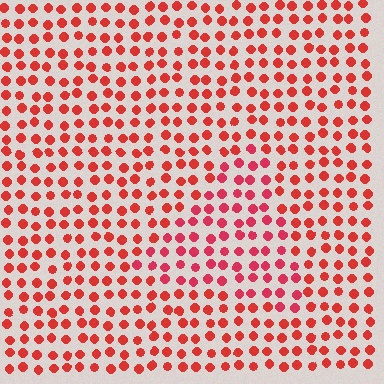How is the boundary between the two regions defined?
The boundary is defined purely by a slight shift in hue (about 16 degrees). Spacing, size, and orientation are identical on both sides.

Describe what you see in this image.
The image is filled with small red elements in a uniform arrangement. A triangle-shaped region is visible where the elements are tinted to a slightly different hue, forming a subtle color boundary.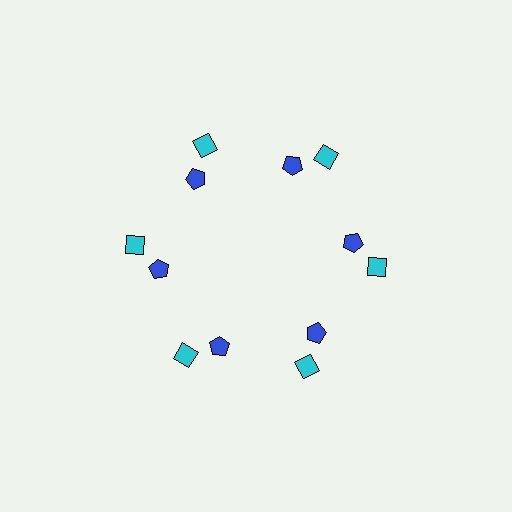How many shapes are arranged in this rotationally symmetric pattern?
There are 12 shapes, arranged in 6 groups of 2.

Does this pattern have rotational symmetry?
Yes, this pattern has 6-fold rotational symmetry. It looks the same after rotating 60 degrees around the center.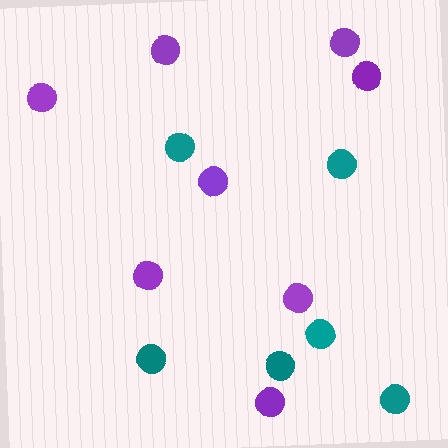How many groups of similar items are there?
There are 2 groups: one group of purple circles (8) and one group of teal circles (6).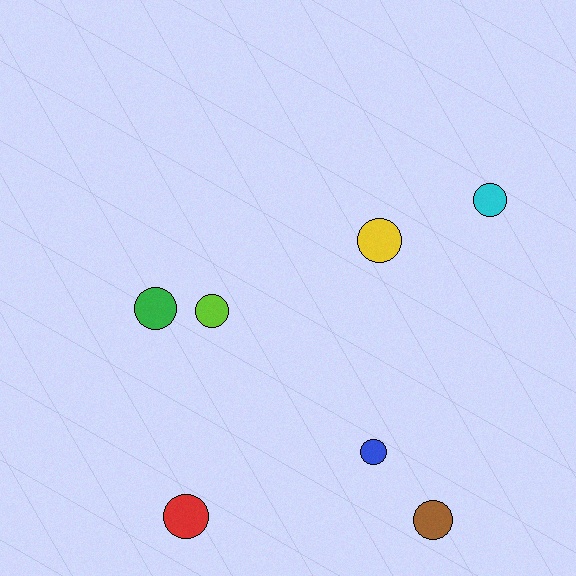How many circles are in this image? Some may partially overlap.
There are 7 circles.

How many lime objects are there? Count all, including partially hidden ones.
There is 1 lime object.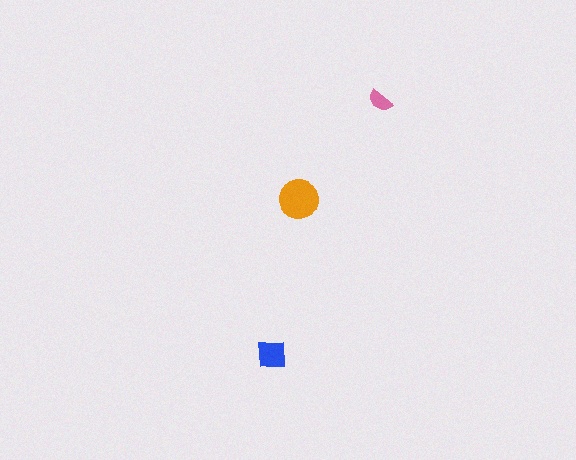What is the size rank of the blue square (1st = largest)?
2nd.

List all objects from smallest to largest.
The pink semicircle, the blue square, the orange circle.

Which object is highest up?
The pink semicircle is topmost.